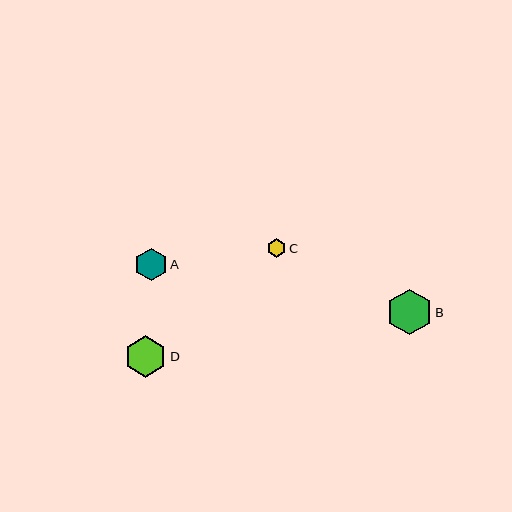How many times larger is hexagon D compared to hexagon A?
Hexagon D is approximately 1.3 times the size of hexagon A.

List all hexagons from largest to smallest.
From largest to smallest: B, D, A, C.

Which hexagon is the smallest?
Hexagon C is the smallest with a size of approximately 19 pixels.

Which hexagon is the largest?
Hexagon B is the largest with a size of approximately 45 pixels.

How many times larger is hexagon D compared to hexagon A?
Hexagon D is approximately 1.3 times the size of hexagon A.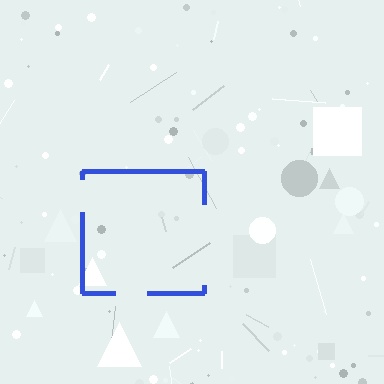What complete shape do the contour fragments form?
The contour fragments form a square.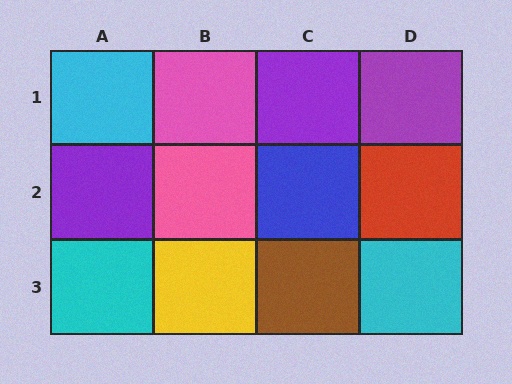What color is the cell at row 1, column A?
Cyan.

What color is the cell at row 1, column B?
Pink.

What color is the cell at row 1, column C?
Purple.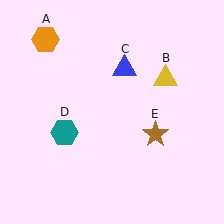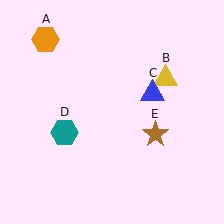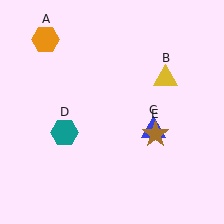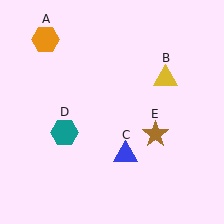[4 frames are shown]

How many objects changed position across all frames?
1 object changed position: blue triangle (object C).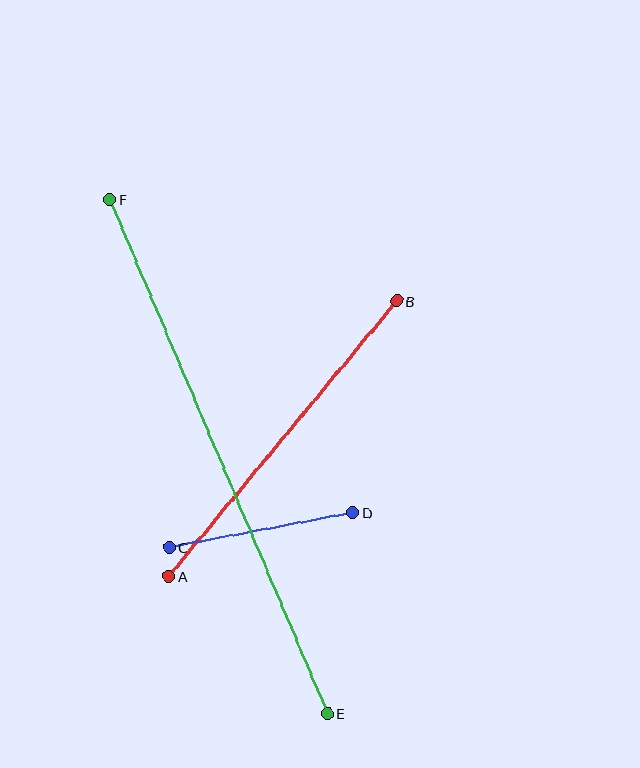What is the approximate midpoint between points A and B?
The midpoint is at approximately (283, 439) pixels.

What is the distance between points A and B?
The distance is approximately 357 pixels.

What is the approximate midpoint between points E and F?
The midpoint is at approximately (219, 457) pixels.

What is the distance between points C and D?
The distance is approximately 187 pixels.